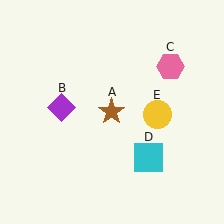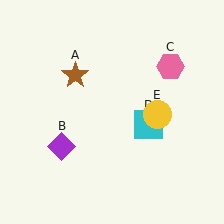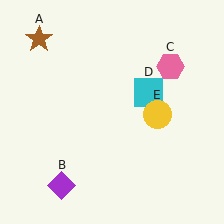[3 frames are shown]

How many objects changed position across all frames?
3 objects changed position: brown star (object A), purple diamond (object B), cyan square (object D).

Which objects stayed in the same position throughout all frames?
Pink hexagon (object C) and yellow circle (object E) remained stationary.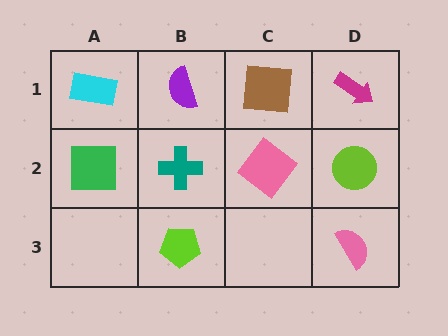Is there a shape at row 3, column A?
No, that cell is empty.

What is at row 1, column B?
A purple semicircle.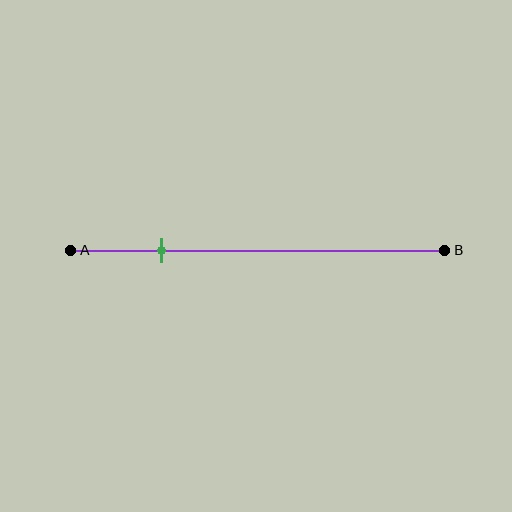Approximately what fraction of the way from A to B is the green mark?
The green mark is approximately 25% of the way from A to B.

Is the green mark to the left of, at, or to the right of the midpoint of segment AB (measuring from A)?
The green mark is to the left of the midpoint of segment AB.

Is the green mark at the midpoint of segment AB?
No, the mark is at about 25% from A, not at the 50% midpoint.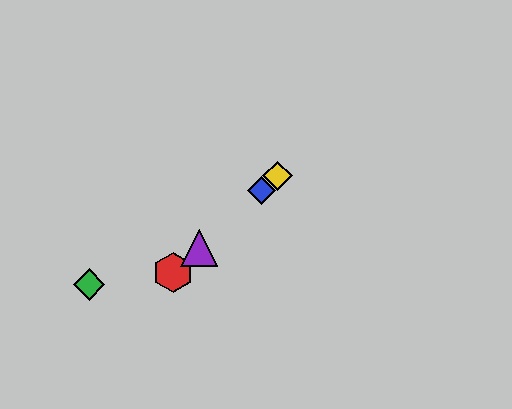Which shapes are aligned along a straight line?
The red hexagon, the blue diamond, the yellow diamond, the purple triangle are aligned along a straight line.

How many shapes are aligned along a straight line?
4 shapes (the red hexagon, the blue diamond, the yellow diamond, the purple triangle) are aligned along a straight line.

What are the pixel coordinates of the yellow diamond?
The yellow diamond is at (277, 176).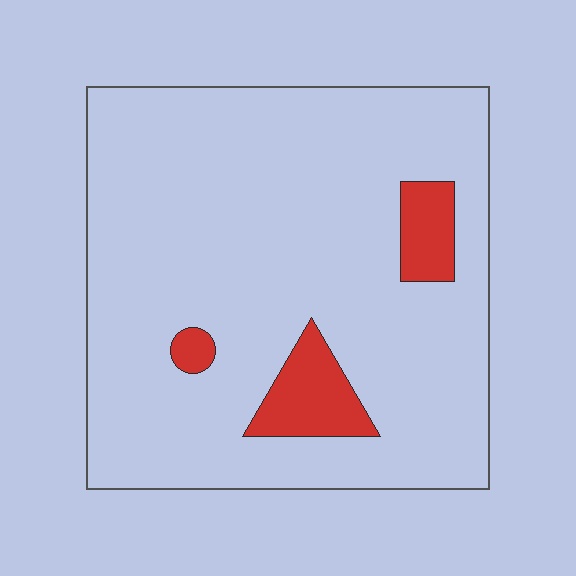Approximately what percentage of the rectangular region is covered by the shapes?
Approximately 10%.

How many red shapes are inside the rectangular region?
3.